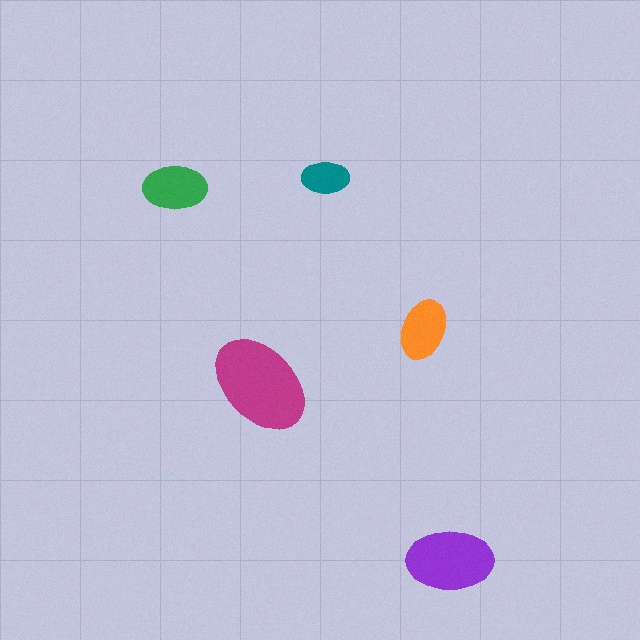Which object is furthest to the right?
The purple ellipse is rightmost.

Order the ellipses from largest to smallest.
the magenta one, the purple one, the green one, the orange one, the teal one.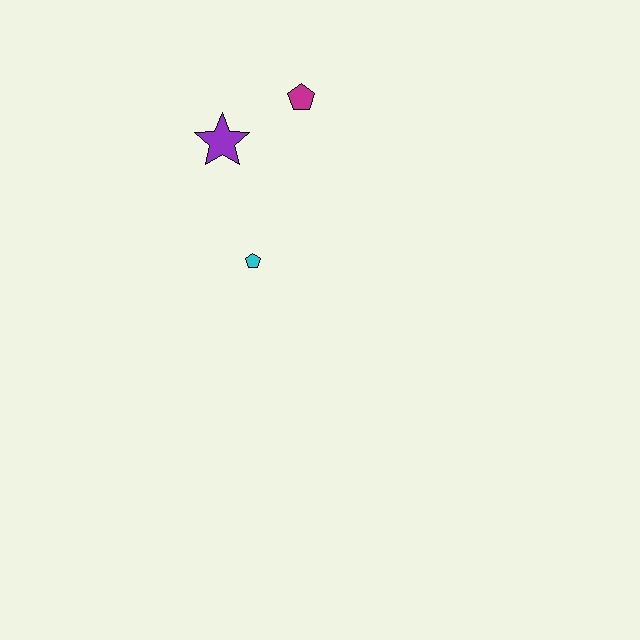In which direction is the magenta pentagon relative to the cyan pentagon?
The magenta pentagon is above the cyan pentagon.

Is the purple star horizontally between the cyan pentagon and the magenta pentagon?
No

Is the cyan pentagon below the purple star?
Yes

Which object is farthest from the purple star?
The cyan pentagon is farthest from the purple star.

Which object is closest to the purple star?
The magenta pentagon is closest to the purple star.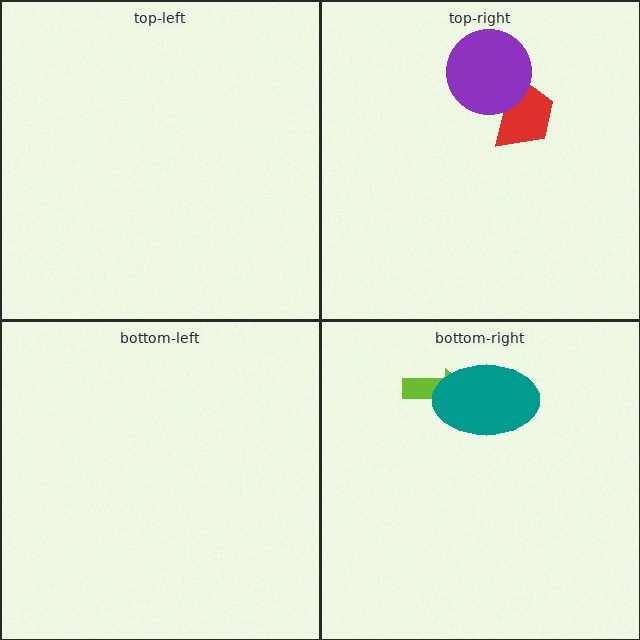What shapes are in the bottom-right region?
The lime arrow, the teal ellipse.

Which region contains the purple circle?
The top-right region.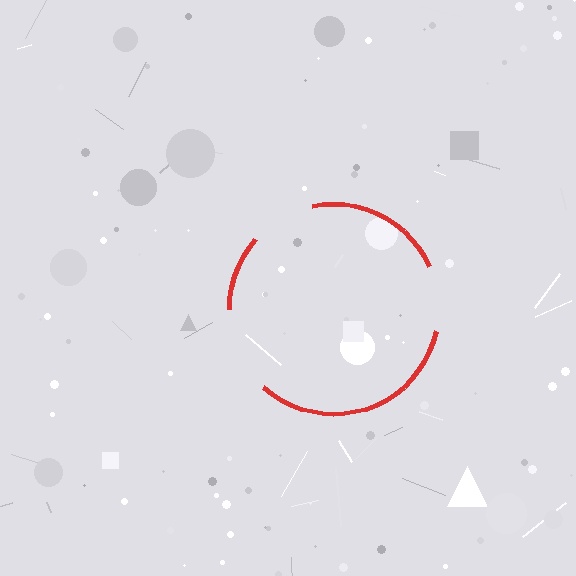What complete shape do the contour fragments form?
The contour fragments form a circle.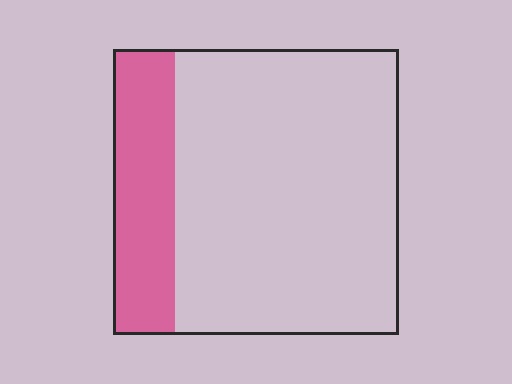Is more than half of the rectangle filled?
No.